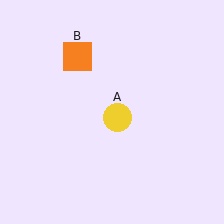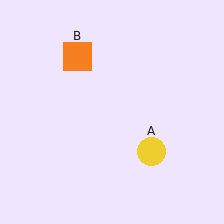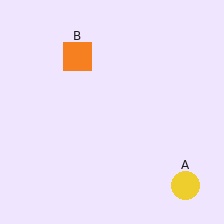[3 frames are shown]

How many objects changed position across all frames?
1 object changed position: yellow circle (object A).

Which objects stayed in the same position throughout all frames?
Orange square (object B) remained stationary.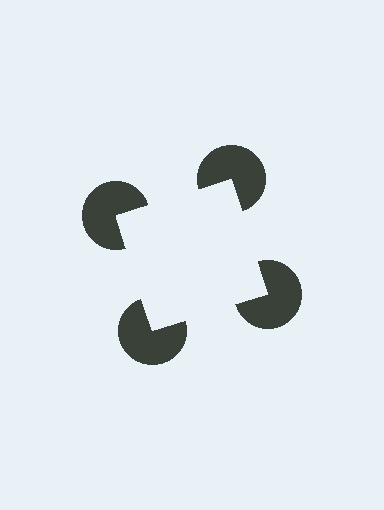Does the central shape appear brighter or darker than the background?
It typically appears slightly brighter than the background, even though no actual brightness change is drawn.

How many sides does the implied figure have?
4 sides.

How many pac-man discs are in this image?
There are 4 — one at each vertex of the illusory square.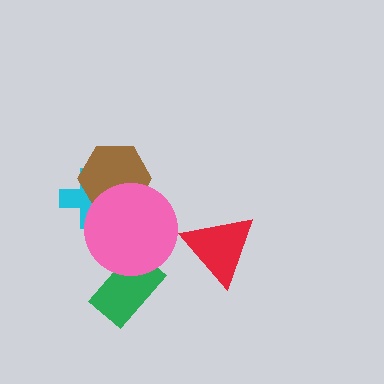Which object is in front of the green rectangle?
The pink circle is in front of the green rectangle.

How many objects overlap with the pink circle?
3 objects overlap with the pink circle.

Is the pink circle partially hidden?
No, no other shape covers it.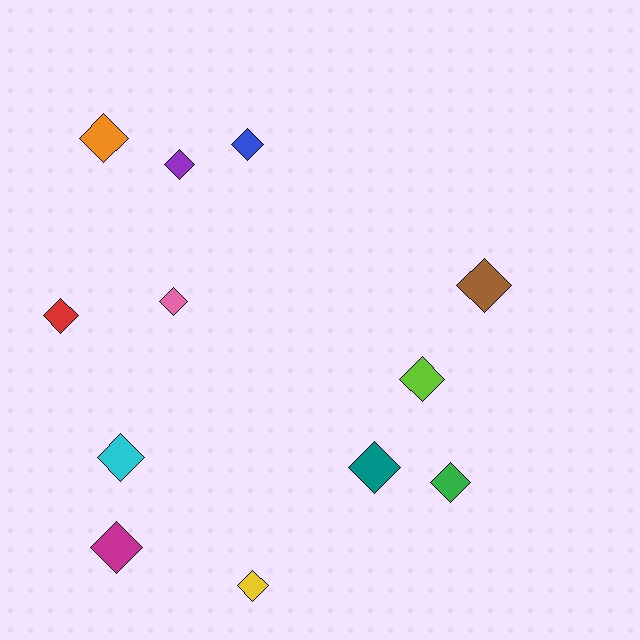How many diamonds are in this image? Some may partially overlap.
There are 12 diamonds.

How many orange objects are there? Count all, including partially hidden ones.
There is 1 orange object.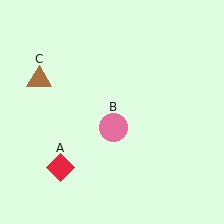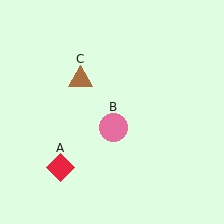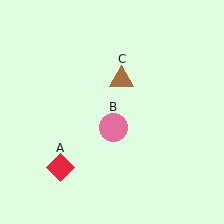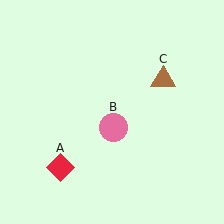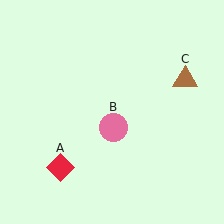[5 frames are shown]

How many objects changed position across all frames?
1 object changed position: brown triangle (object C).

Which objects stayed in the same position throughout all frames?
Red diamond (object A) and pink circle (object B) remained stationary.